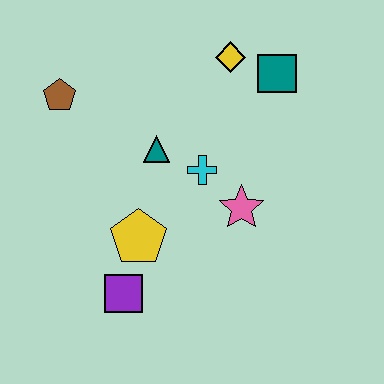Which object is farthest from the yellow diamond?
The purple square is farthest from the yellow diamond.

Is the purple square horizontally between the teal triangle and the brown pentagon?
Yes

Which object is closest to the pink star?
The cyan cross is closest to the pink star.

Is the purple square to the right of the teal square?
No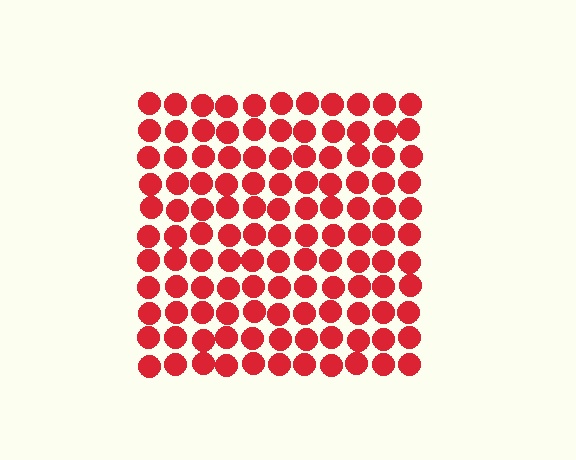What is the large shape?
The large shape is a square.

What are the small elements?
The small elements are circles.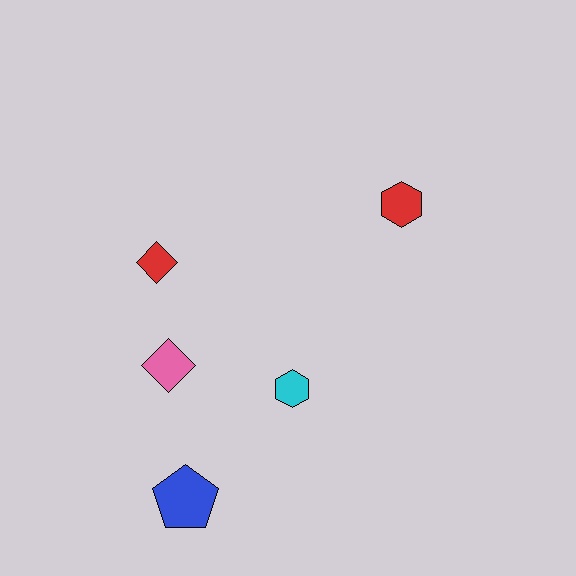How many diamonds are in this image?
There are 2 diamonds.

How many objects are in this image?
There are 5 objects.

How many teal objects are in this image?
There are no teal objects.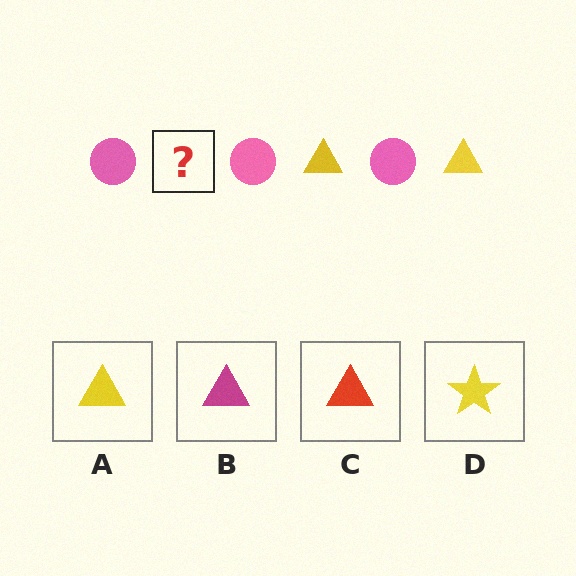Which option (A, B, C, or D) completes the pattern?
A.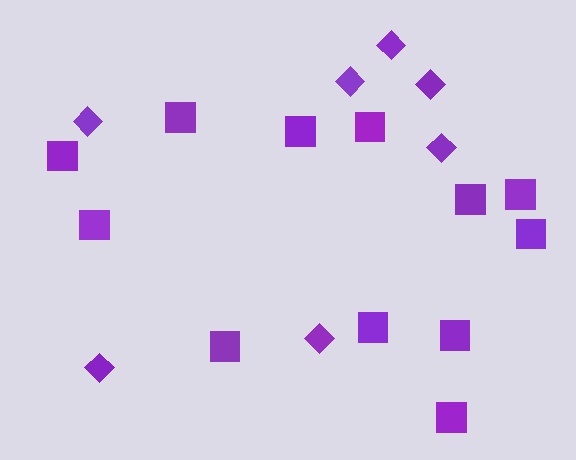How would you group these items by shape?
There are 2 groups: one group of diamonds (7) and one group of squares (12).